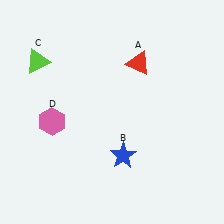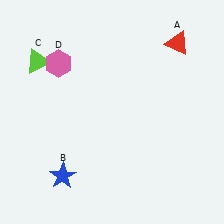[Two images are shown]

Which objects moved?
The objects that moved are: the red triangle (A), the blue star (B), the pink hexagon (D).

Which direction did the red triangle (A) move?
The red triangle (A) moved right.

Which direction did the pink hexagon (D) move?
The pink hexagon (D) moved up.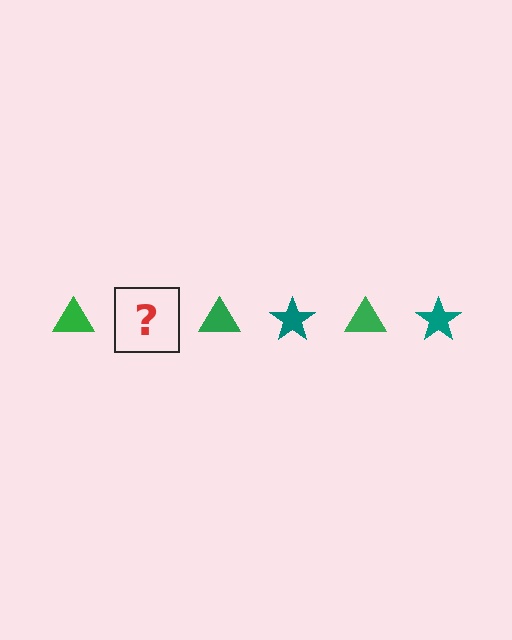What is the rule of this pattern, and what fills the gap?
The rule is that the pattern alternates between green triangle and teal star. The gap should be filled with a teal star.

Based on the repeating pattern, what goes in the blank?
The blank should be a teal star.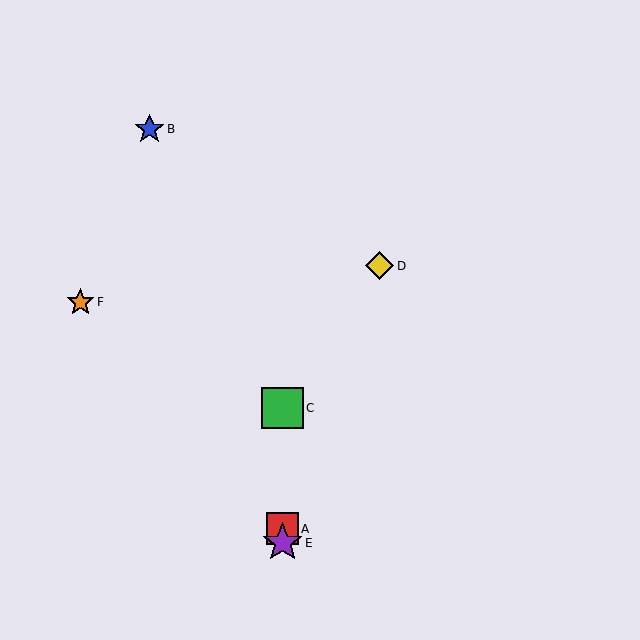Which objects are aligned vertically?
Objects A, C, E are aligned vertically.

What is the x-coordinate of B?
Object B is at x≈150.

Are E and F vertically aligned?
No, E is at x≈283 and F is at x≈80.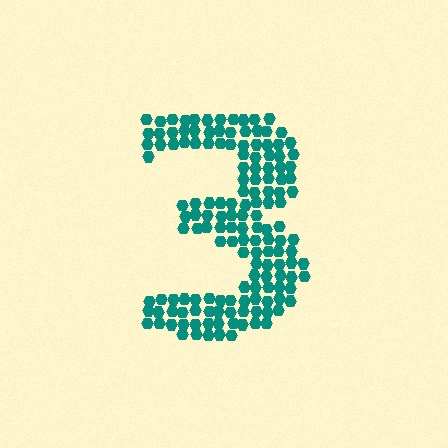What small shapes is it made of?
It is made of small hexagons.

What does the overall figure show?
The overall figure shows the digit 3.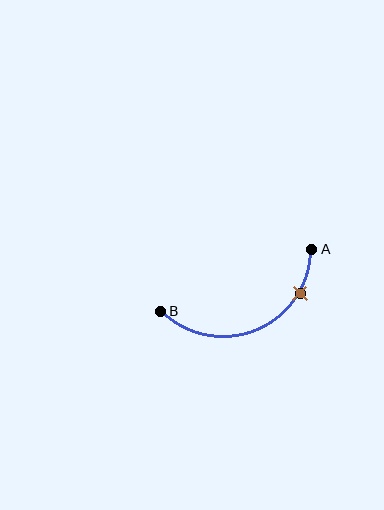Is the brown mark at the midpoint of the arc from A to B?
No. The brown mark lies on the arc but is closer to endpoint A. The arc midpoint would be at the point on the curve equidistant along the arc from both A and B.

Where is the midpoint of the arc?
The arc midpoint is the point on the curve farthest from the straight line joining A and B. It sits below that line.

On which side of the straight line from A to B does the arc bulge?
The arc bulges below the straight line connecting A and B.